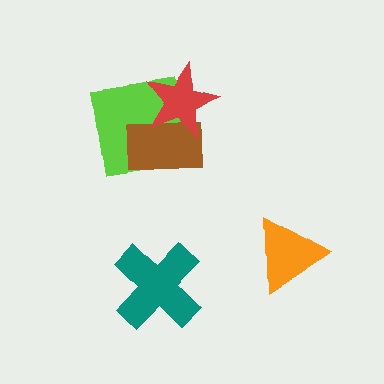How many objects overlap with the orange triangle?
0 objects overlap with the orange triangle.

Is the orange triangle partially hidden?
No, no other shape covers it.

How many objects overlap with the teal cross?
0 objects overlap with the teal cross.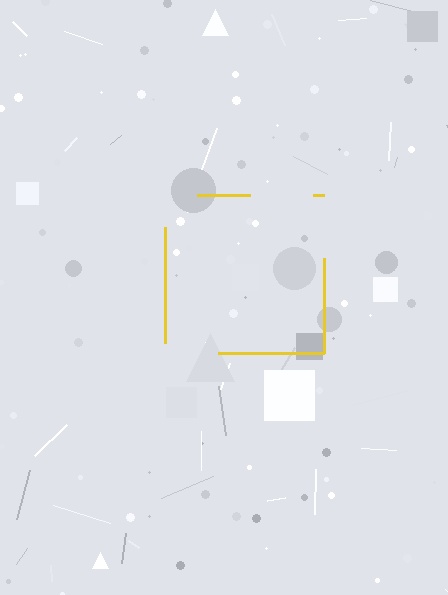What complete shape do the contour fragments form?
The contour fragments form a square.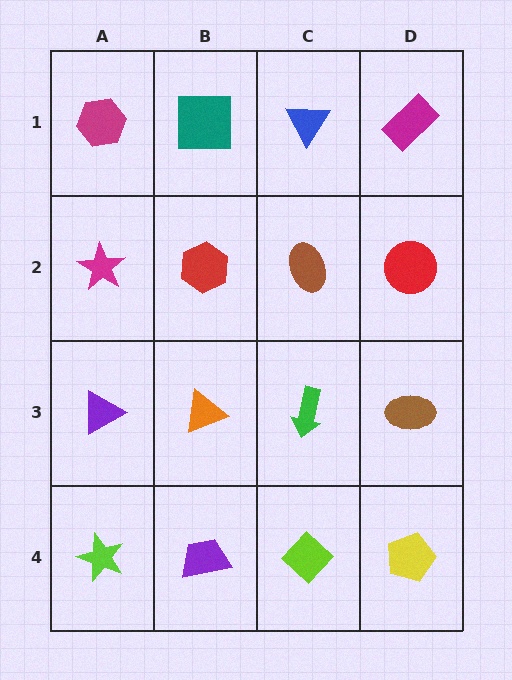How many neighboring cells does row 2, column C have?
4.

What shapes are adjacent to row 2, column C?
A blue triangle (row 1, column C), a green arrow (row 3, column C), a red hexagon (row 2, column B), a red circle (row 2, column D).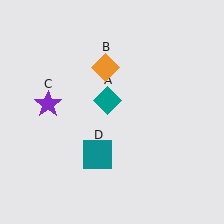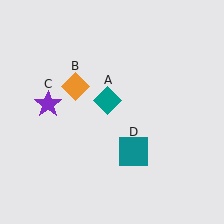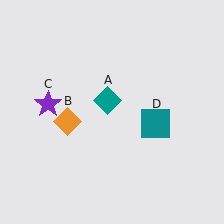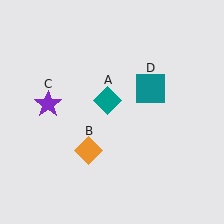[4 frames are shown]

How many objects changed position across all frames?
2 objects changed position: orange diamond (object B), teal square (object D).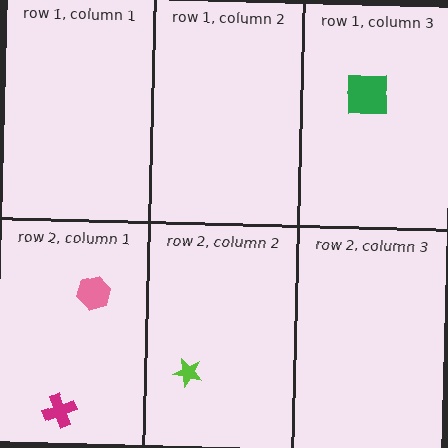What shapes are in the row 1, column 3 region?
The green square.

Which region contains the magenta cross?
The row 2, column 1 region.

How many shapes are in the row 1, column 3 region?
1.